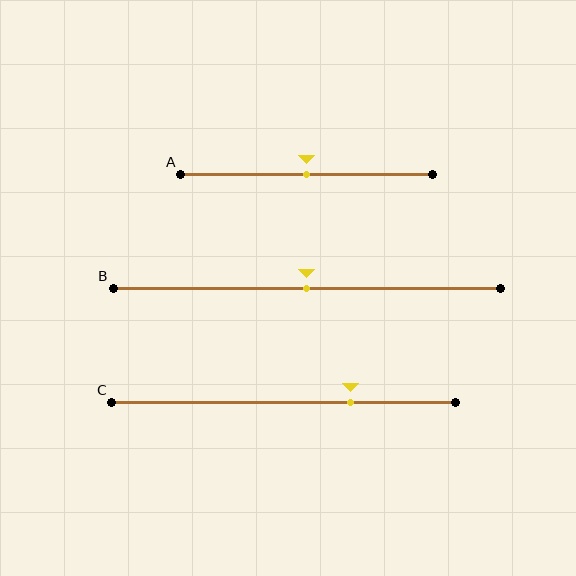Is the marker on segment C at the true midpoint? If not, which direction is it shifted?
No, the marker on segment C is shifted to the right by about 19% of the segment length.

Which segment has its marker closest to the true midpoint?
Segment A has its marker closest to the true midpoint.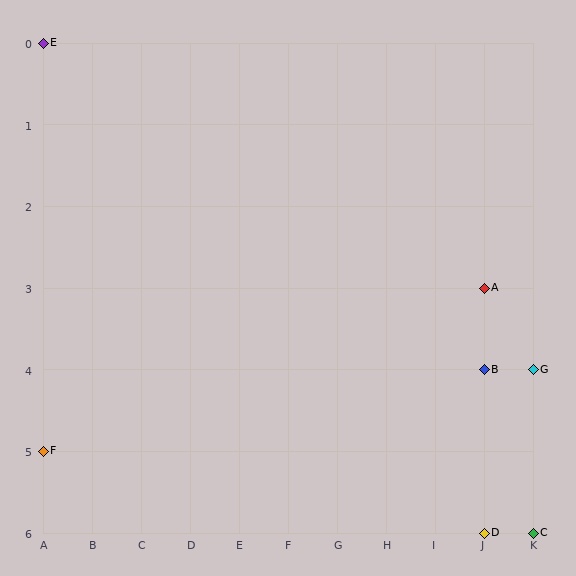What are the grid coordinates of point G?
Point G is at grid coordinates (K, 4).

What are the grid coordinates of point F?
Point F is at grid coordinates (A, 5).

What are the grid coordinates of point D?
Point D is at grid coordinates (J, 6).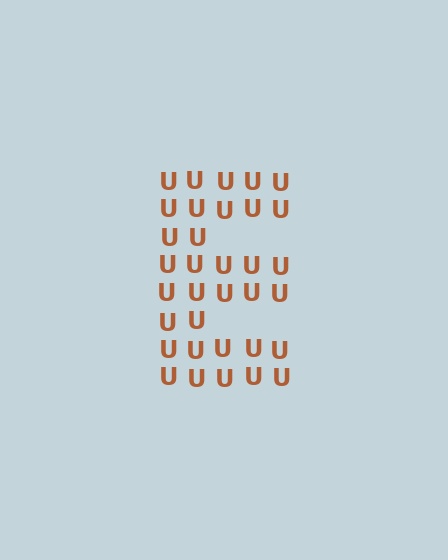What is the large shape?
The large shape is the letter E.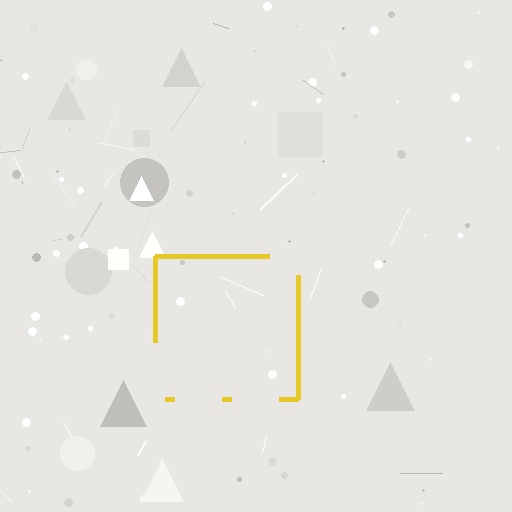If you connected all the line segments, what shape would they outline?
They would outline a square.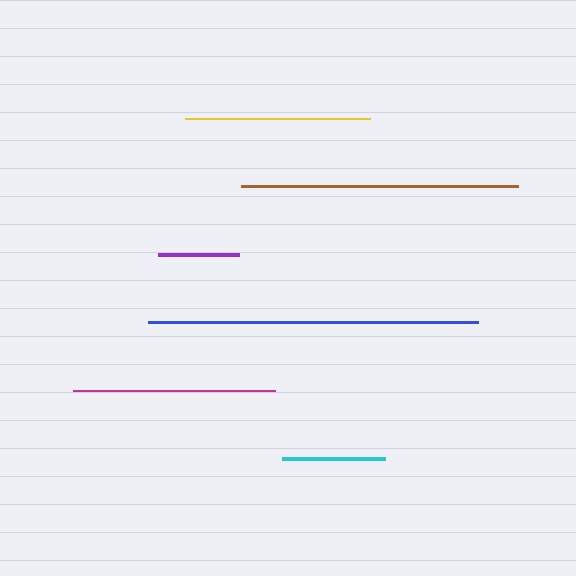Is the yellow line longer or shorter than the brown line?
The brown line is longer than the yellow line.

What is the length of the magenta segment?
The magenta segment is approximately 203 pixels long.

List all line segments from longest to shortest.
From longest to shortest: blue, brown, magenta, yellow, cyan, purple.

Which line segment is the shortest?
The purple line is the shortest at approximately 81 pixels.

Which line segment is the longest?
The blue line is the longest at approximately 330 pixels.